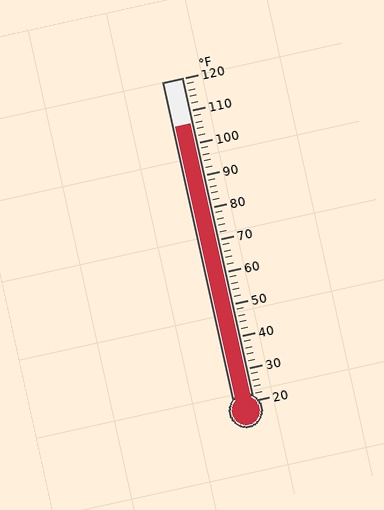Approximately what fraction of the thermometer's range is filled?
The thermometer is filled to approximately 85% of its range.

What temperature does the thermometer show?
The thermometer shows approximately 106°F.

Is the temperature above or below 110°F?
The temperature is below 110°F.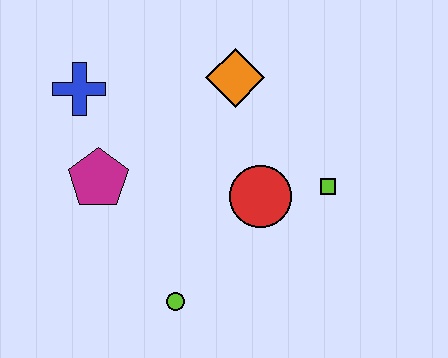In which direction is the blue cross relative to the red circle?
The blue cross is to the left of the red circle.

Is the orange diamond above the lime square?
Yes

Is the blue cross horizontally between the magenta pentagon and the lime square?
No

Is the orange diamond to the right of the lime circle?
Yes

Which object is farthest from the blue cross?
The lime square is farthest from the blue cross.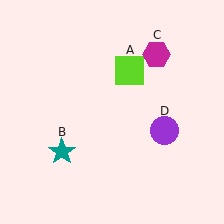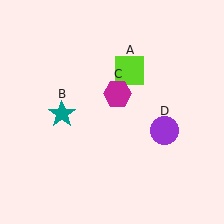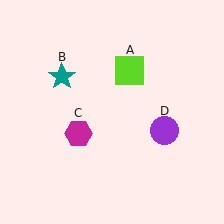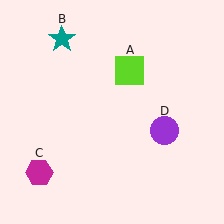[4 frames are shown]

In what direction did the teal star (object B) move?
The teal star (object B) moved up.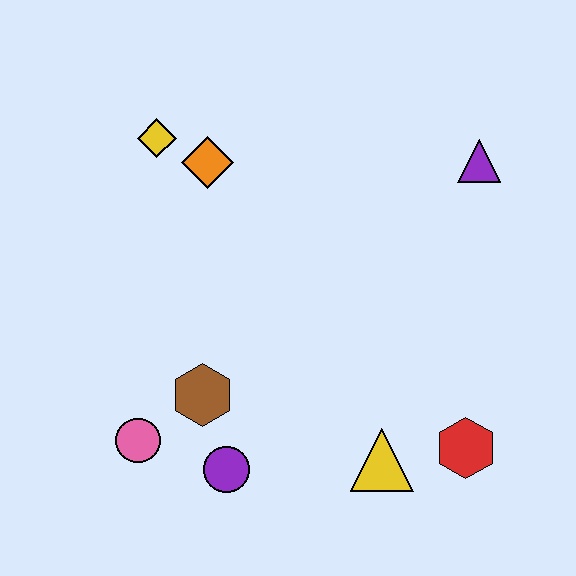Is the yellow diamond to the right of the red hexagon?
No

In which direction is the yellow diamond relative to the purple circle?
The yellow diamond is above the purple circle.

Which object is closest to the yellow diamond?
The orange diamond is closest to the yellow diamond.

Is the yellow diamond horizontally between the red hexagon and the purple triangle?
No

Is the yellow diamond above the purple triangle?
Yes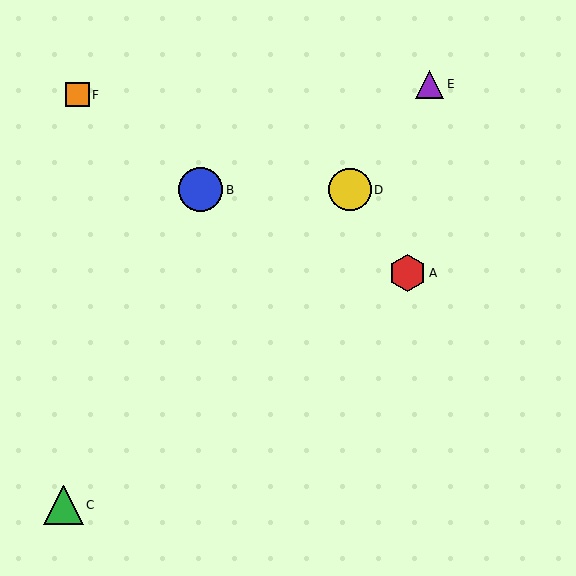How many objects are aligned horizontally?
2 objects (B, D) are aligned horizontally.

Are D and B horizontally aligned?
Yes, both are at y≈190.